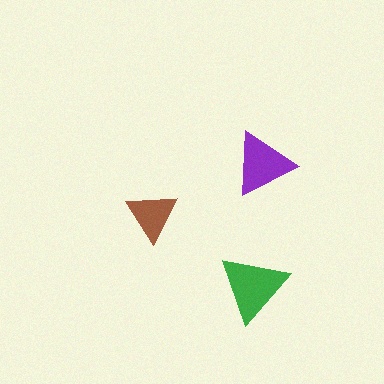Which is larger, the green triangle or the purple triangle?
The green one.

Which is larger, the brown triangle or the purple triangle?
The purple one.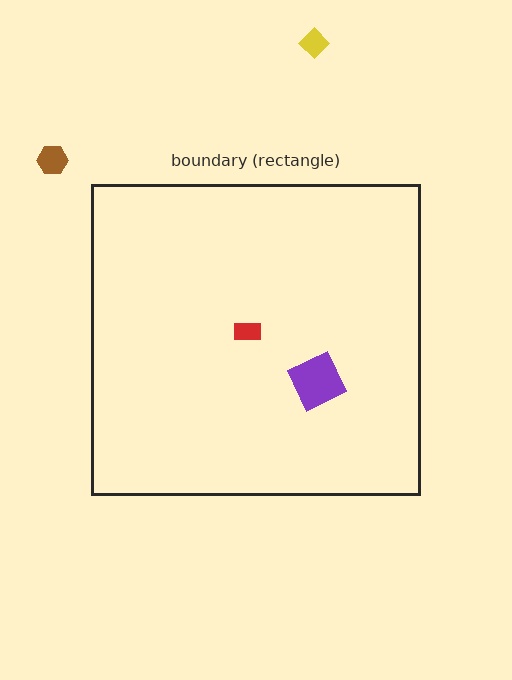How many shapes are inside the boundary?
2 inside, 2 outside.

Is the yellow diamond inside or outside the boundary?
Outside.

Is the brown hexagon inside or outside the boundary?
Outside.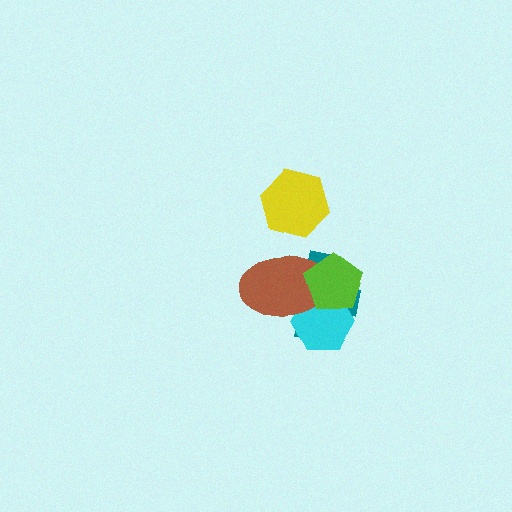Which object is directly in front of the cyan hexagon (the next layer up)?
The brown ellipse is directly in front of the cyan hexagon.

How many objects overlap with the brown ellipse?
3 objects overlap with the brown ellipse.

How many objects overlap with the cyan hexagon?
3 objects overlap with the cyan hexagon.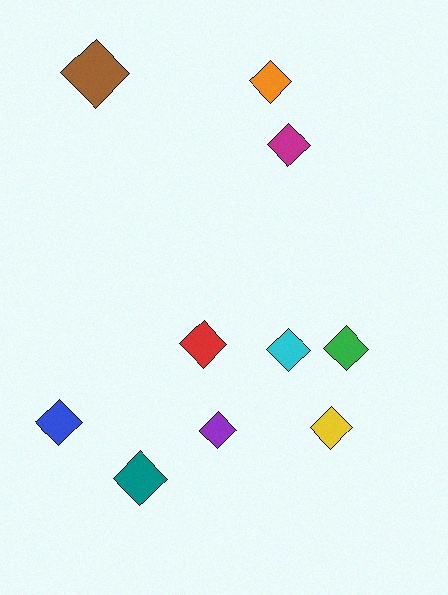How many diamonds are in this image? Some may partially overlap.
There are 10 diamonds.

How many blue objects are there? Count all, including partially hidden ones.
There is 1 blue object.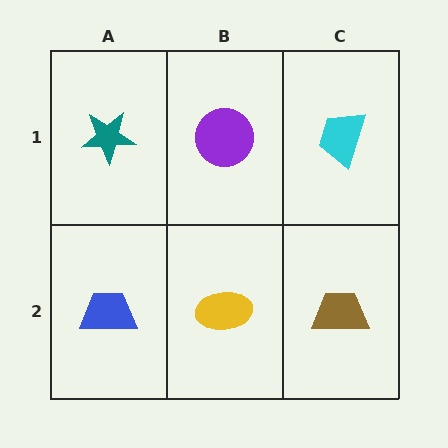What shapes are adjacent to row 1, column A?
A blue trapezoid (row 2, column A), a purple circle (row 1, column B).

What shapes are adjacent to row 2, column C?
A cyan trapezoid (row 1, column C), a yellow ellipse (row 2, column B).